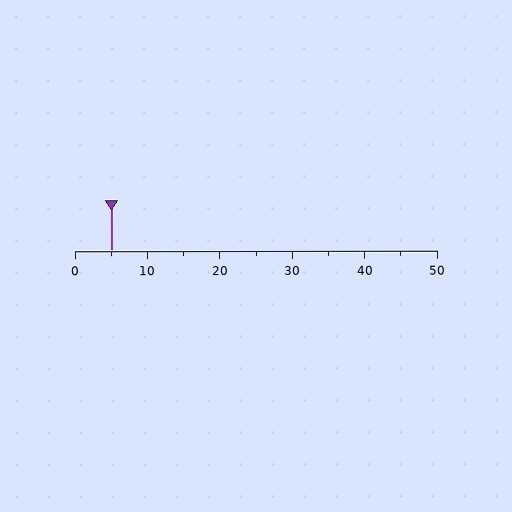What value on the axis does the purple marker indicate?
The marker indicates approximately 5.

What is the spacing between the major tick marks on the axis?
The major ticks are spaced 10 apart.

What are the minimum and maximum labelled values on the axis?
The axis runs from 0 to 50.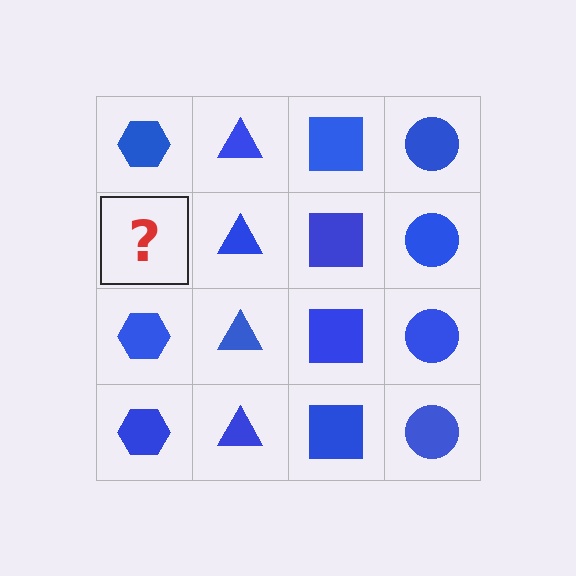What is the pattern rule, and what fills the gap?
The rule is that each column has a consistent shape. The gap should be filled with a blue hexagon.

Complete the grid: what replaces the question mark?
The question mark should be replaced with a blue hexagon.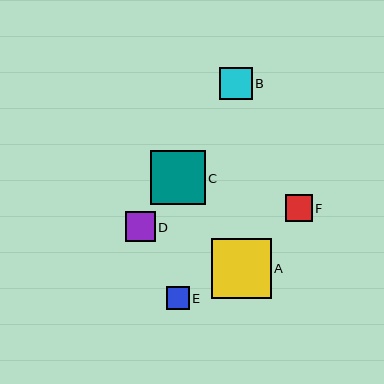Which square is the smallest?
Square E is the smallest with a size of approximately 23 pixels.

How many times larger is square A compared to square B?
Square A is approximately 1.9 times the size of square B.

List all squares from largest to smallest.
From largest to smallest: A, C, B, D, F, E.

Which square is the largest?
Square A is the largest with a size of approximately 59 pixels.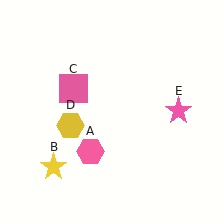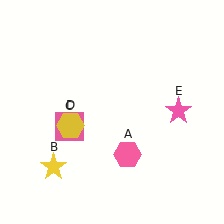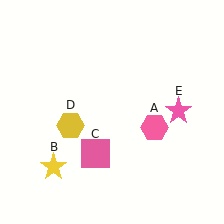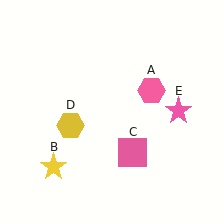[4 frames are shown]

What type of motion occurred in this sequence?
The pink hexagon (object A), pink square (object C) rotated counterclockwise around the center of the scene.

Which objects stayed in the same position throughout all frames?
Yellow star (object B) and yellow hexagon (object D) and pink star (object E) remained stationary.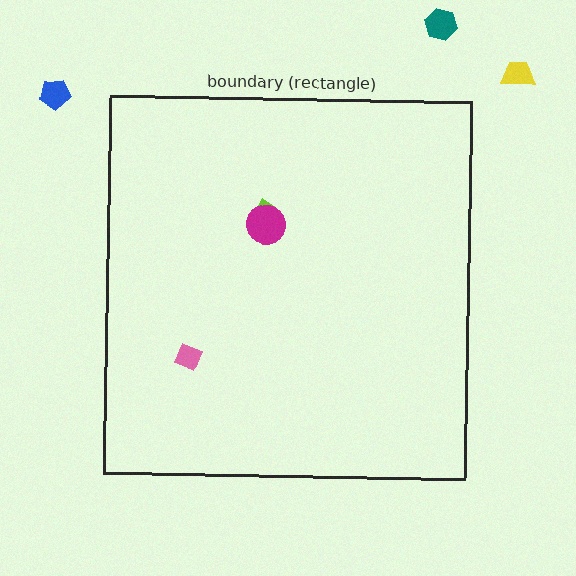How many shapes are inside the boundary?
3 inside, 3 outside.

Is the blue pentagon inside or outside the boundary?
Outside.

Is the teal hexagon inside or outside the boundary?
Outside.